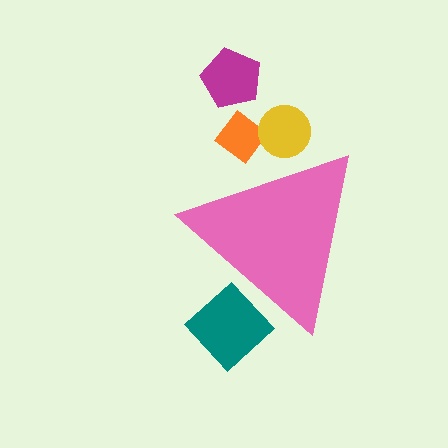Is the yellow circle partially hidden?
Yes, the yellow circle is partially hidden behind the pink triangle.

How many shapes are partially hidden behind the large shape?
3 shapes are partially hidden.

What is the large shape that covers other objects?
A pink triangle.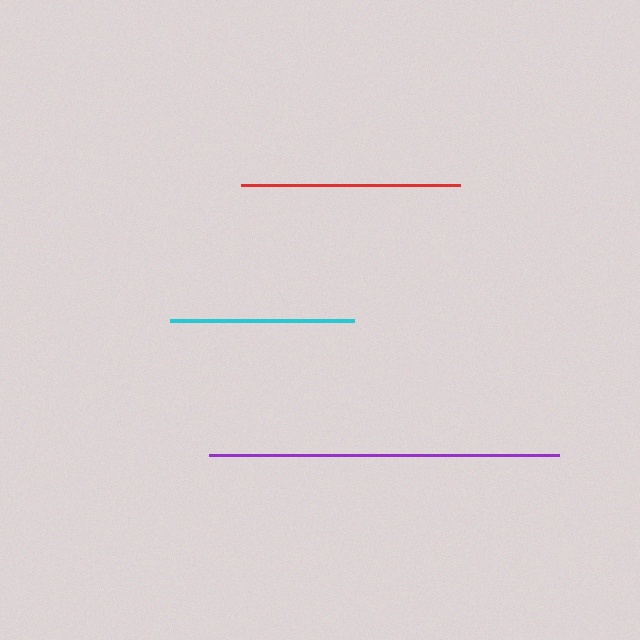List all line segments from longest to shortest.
From longest to shortest: purple, red, cyan.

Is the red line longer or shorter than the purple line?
The purple line is longer than the red line.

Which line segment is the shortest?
The cyan line is the shortest at approximately 184 pixels.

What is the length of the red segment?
The red segment is approximately 219 pixels long.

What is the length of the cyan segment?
The cyan segment is approximately 184 pixels long.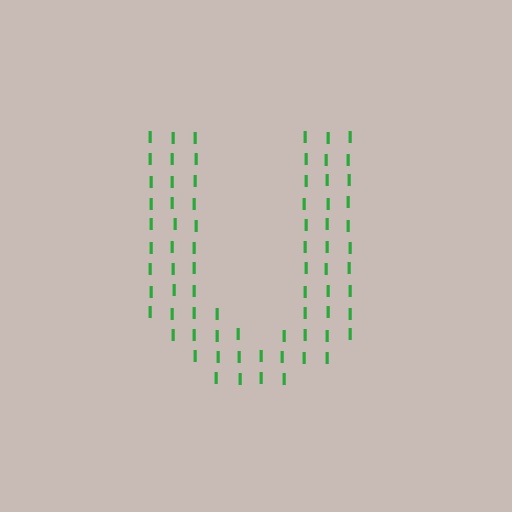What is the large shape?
The large shape is the letter U.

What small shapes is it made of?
It is made of small letter I's.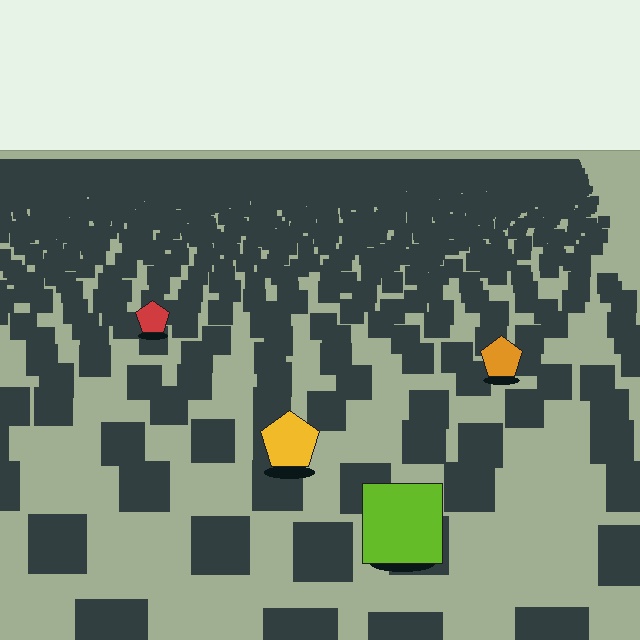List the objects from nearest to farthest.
From nearest to farthest: the lime square, the yellow pentagon, the orange pentagon, the red pentagon.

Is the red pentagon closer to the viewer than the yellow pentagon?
No. The yellow pentagon is closer — you can tell from the texture gradient: the ground texture is coarser near it.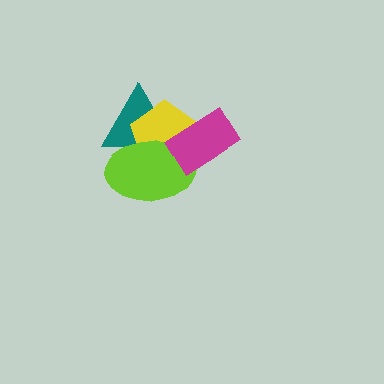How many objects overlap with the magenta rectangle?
3 objects overlap with the magenta rectangle.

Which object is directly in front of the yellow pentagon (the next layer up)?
The lime ellipse is directly in front of the yellow pentagon.